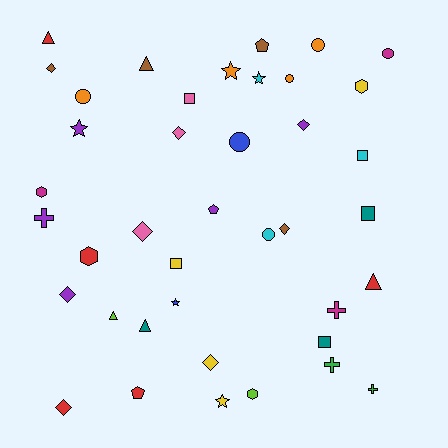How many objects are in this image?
There are 40 objects.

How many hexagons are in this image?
There are 4 hexagons.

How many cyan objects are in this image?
There are 3 cyan objects.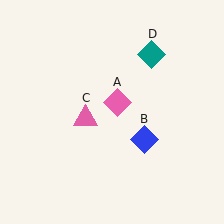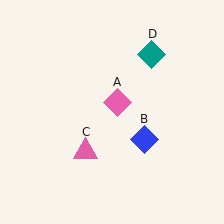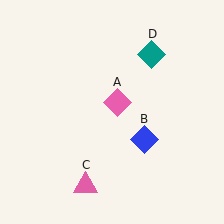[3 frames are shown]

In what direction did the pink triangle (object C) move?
The pink triangle (object C) moved down.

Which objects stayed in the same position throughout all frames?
Pink diamond (object A) and blue diamond (object B) and teal diamond (object D) remained stationary.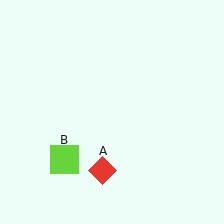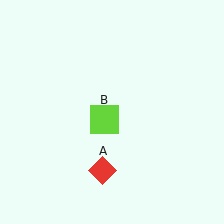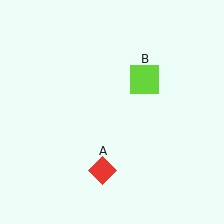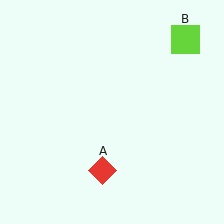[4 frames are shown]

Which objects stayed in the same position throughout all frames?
Red diamond (object A) remained stationary.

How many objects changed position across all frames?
1 object changed position: lime square (object B).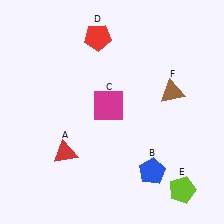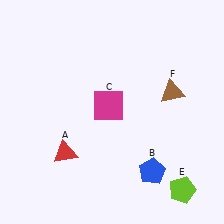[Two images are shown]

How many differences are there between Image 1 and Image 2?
There is 1 difference between the two images.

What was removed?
The red pentagon (D) was removed in Image 2.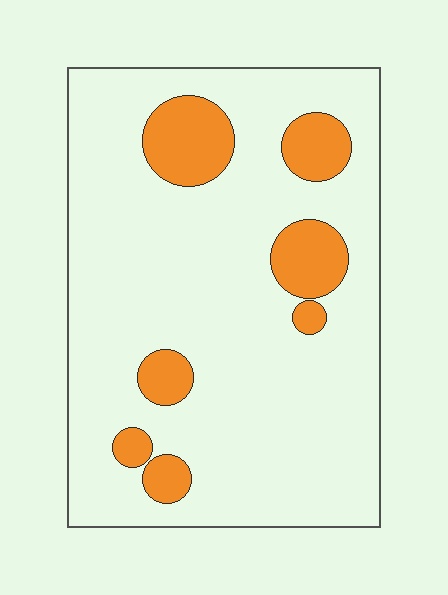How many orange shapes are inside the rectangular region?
7.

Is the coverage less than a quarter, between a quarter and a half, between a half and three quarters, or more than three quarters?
Less than a quarter.